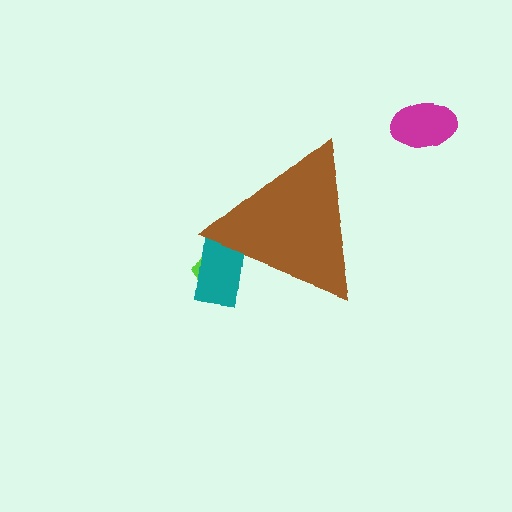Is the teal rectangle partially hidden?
Yes, the teal rectangle is partially hidden behind the brown triangle.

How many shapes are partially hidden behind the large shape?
2 shapes are partially hidden.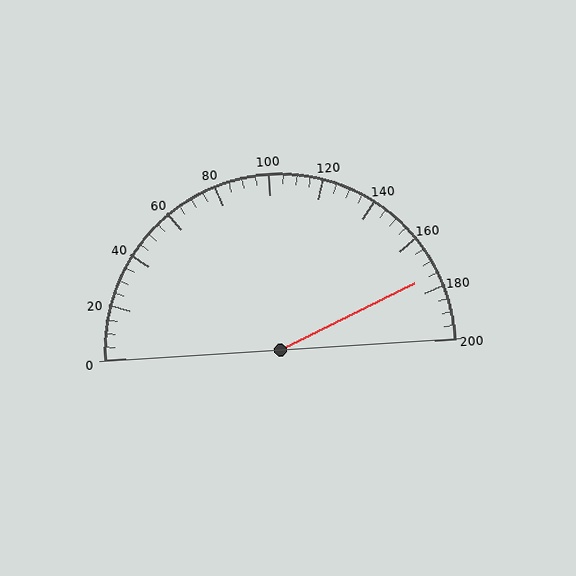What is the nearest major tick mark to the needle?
The nearest major tick mark is 180.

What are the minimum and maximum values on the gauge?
The gauge ranges from 0 to 200.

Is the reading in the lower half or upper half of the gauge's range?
The reading is in the upper half of the range (0 to 200).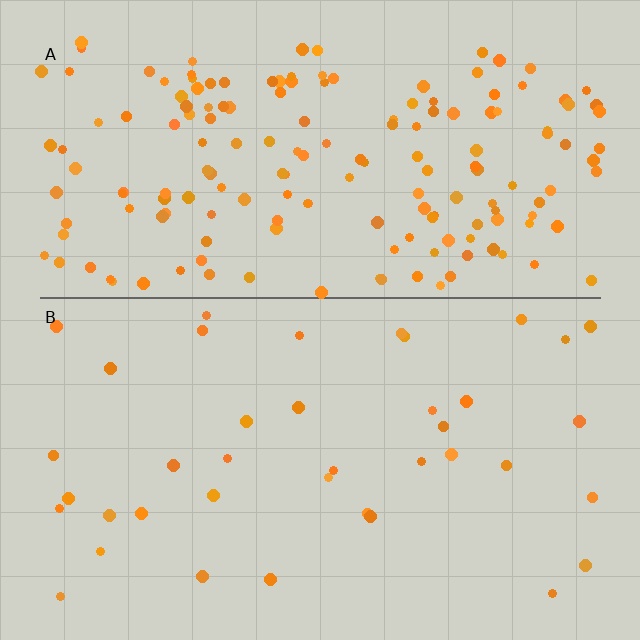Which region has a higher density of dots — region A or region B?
A (the top).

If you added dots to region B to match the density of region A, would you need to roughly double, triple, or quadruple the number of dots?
Approximately quadruple.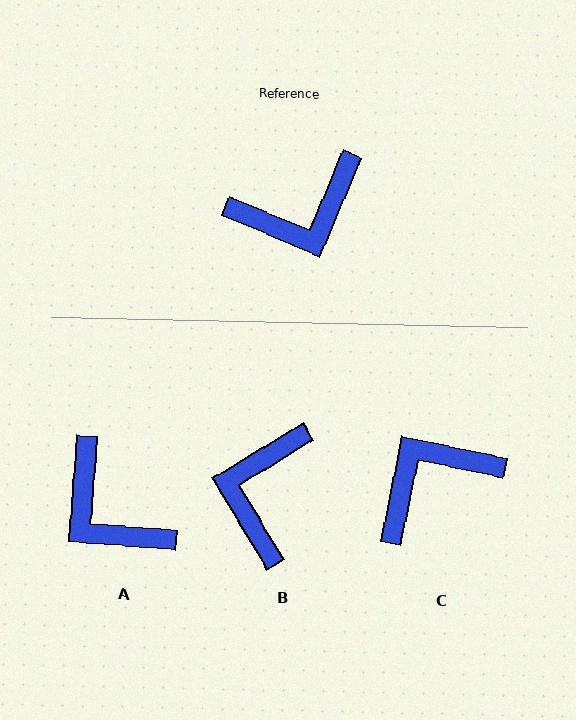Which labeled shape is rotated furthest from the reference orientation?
C, about 169 degrees away.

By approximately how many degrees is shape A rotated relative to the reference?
Approximately 71 degrees clockwise.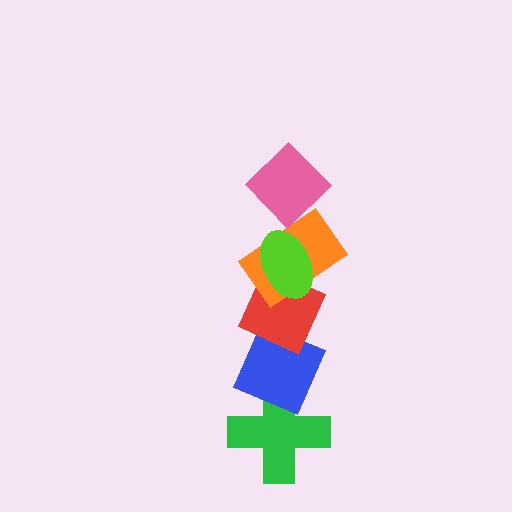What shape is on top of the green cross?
The blue diamond is on top of the green cross.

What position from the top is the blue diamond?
The blue diamond is 5th from the top.